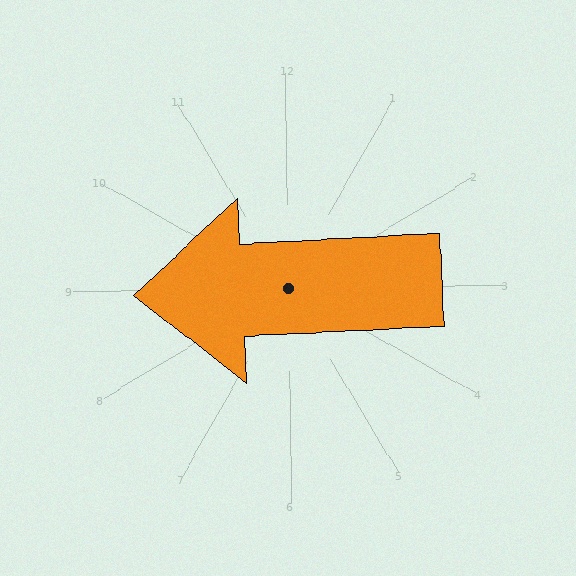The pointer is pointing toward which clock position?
Roughly 9 o'clock.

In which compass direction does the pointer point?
West.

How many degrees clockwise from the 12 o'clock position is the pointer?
Approximately 268 degrees.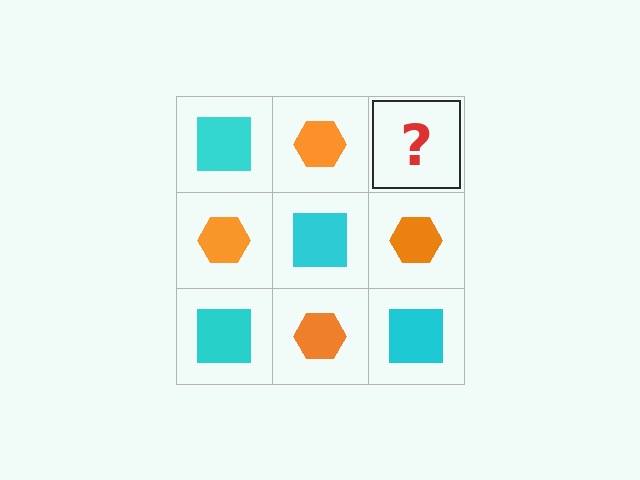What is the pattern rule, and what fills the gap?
The rule is that it alternates cyan square and orange hexagon in a checkerboard pattern. The gap should be filled with a cyan square.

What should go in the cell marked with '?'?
The missing cell should contain a cyan square.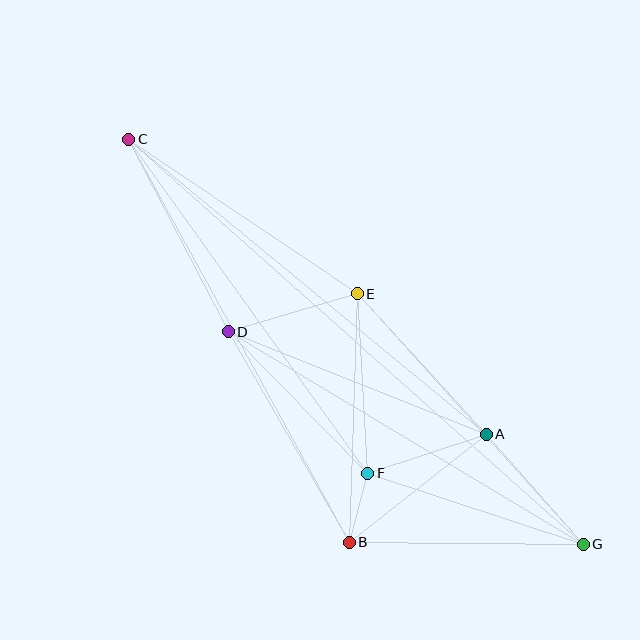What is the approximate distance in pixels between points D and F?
The distance between D and F is approximately 199 pixels.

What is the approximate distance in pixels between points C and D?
The distance between C and D is approximately 217 pixels.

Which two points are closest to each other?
Points B and F are closest to each other.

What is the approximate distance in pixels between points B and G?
The distance between B and G is approximately 234 pixels.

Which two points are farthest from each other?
Points C and G are farthest from each other.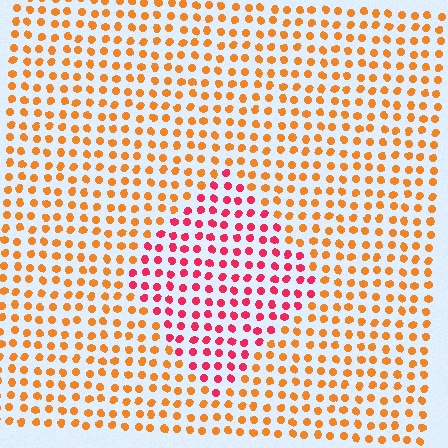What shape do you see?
I see a diamond.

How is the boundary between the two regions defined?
The boundary is defined purely by a slight shift in hue (about 44 degrees). Spacing, size, and orientation are identical on both sides.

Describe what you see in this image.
The image is filled with small orange elements in a uniform arrangement. A diamond-shaped region is visible where the elements are tinted to a slightly different hue, forming a subtle color boundary.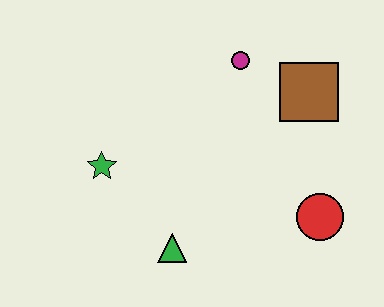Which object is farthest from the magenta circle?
The green triangle is farthest from the magenta circle.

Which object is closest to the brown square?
The magenta circle is closest to the brown square.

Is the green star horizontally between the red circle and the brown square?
No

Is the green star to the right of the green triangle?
No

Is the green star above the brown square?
No